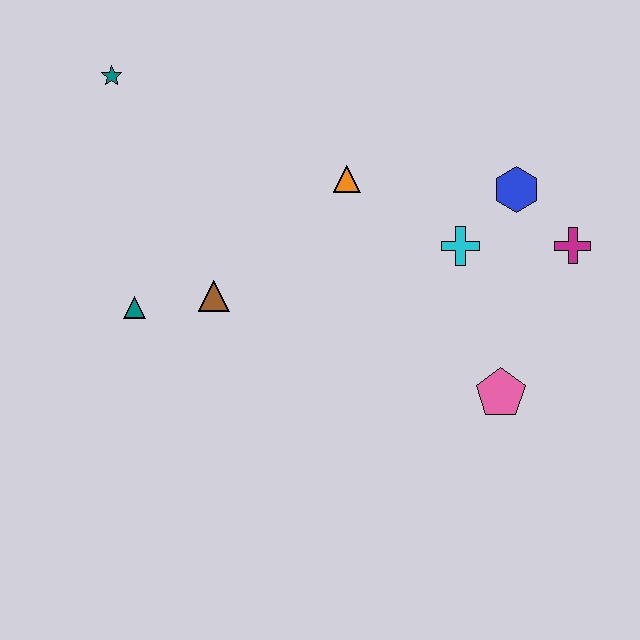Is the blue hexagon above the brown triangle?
Yes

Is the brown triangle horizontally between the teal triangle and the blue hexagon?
Yes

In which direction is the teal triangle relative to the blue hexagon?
The teal triangle is to the left of the blue hexagon.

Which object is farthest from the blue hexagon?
The teal star is farthest from the blue hexagon.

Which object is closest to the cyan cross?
The blue hexagon is closest to the cyan cross.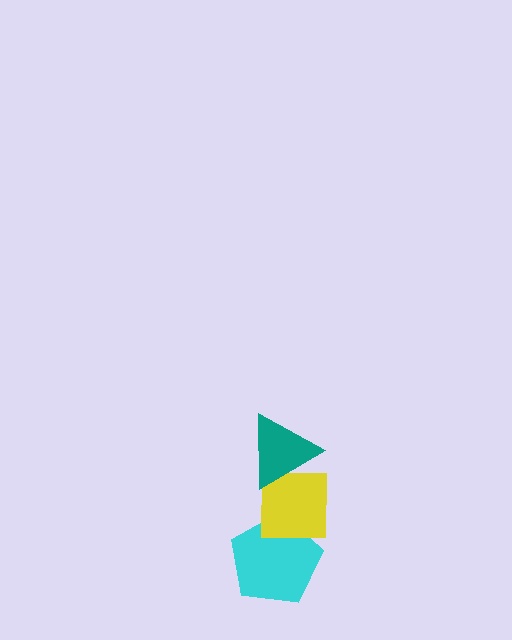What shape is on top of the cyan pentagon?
The yellow square is on top of the cyan pentagon.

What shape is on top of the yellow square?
The teal triangle is on top of the yellow square.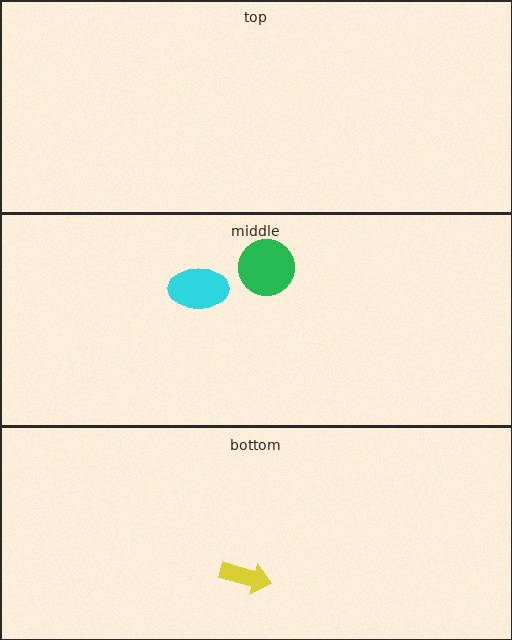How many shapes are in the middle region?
2.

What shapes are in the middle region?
The green circle, the cyan ellipse.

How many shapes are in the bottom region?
1.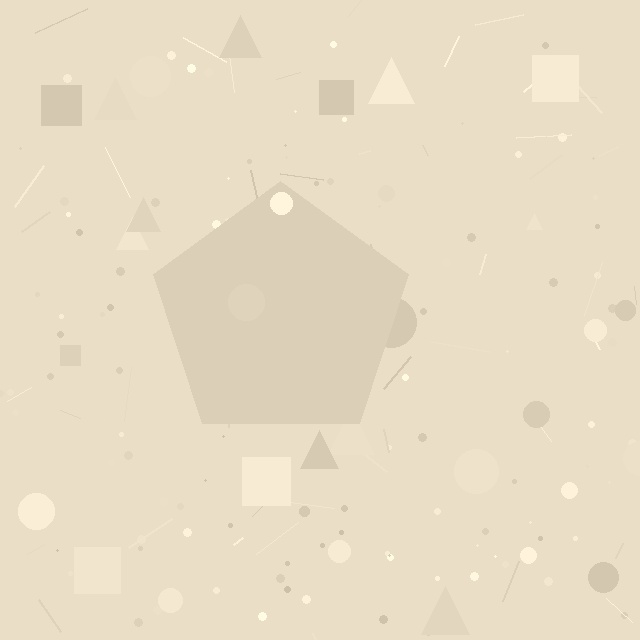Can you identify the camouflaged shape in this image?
The camouflaged shape is a pentagon.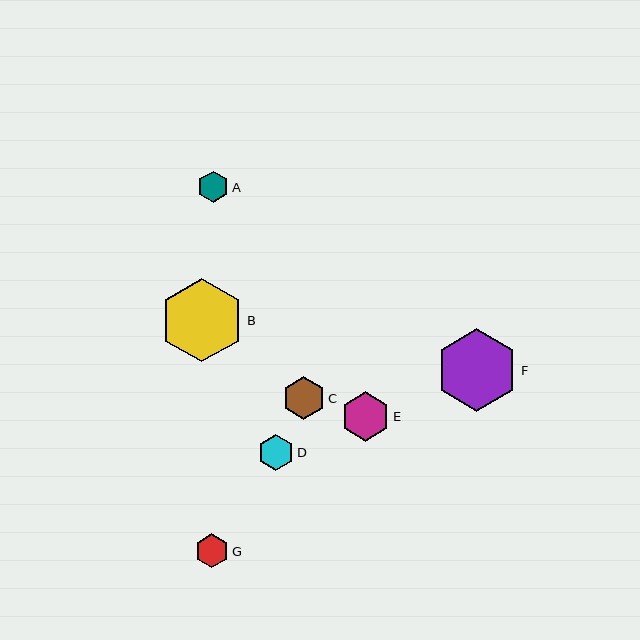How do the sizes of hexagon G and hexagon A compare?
Hexagon G and hexagon A are approximately the same size.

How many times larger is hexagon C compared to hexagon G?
Hexagon C is approximately 1.3 times the size of hexagon G.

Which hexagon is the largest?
Hexagon B is the largest with a size of approximately 83 pixels.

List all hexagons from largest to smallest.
From largest to smallest: B, F, E, C, D, G, A.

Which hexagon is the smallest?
Hexagon A is the smallest with a size of approximately 31 pixels.